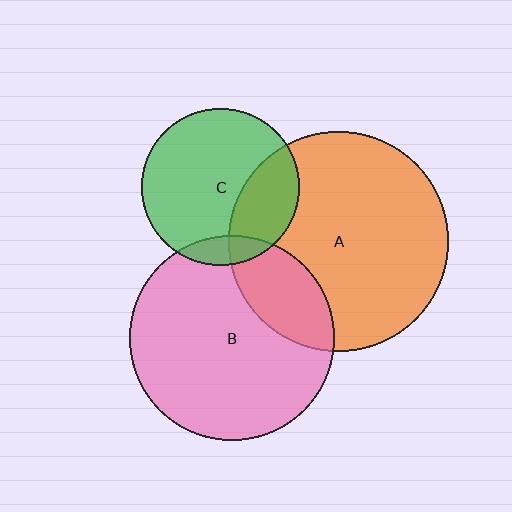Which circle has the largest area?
Circle A (orange).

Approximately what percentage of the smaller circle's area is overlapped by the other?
Approximately 30%.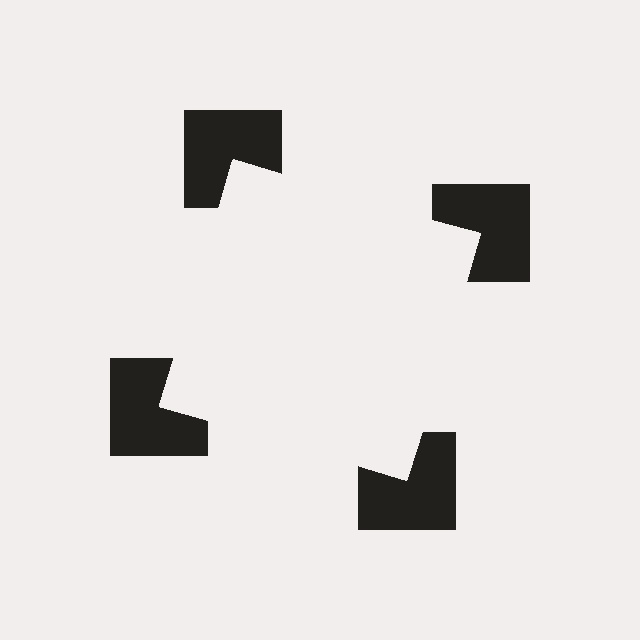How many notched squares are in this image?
There are 4 — one at each vertex of the illusory square.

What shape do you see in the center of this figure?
An illusory square — its edges are inferred from the aligned wedge cuts in the notched squares, not physically drawn.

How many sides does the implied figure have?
4 sides.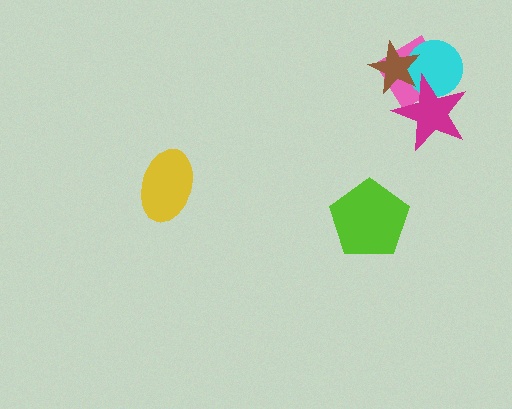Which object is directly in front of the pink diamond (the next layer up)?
The cyan circle is directly in front of the pink diamond.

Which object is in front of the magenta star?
The brown star is in front of the magenta star.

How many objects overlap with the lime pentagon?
0 objects overlap with the lime pentagon.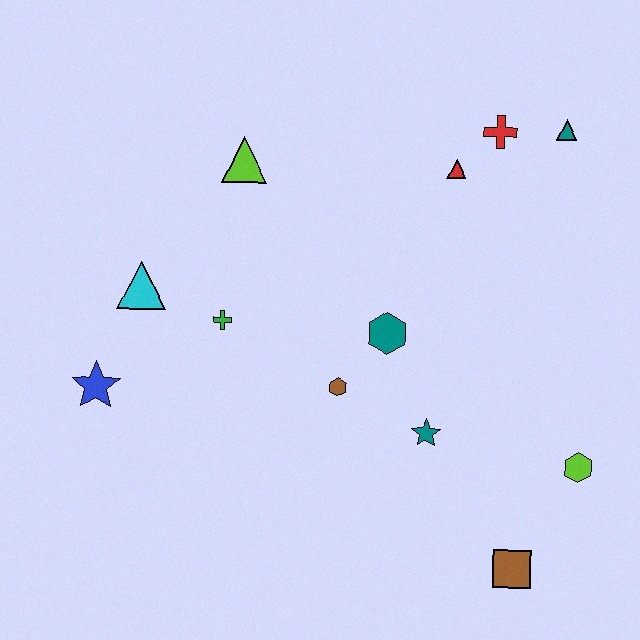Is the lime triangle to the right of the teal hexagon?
No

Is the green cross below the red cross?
Yes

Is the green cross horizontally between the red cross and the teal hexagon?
No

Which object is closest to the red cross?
The red triangle is closest to the red cross.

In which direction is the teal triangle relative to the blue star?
The teal triangle is to the right of the blue star.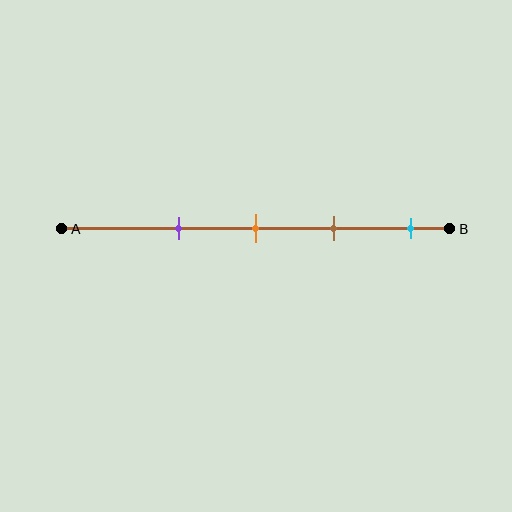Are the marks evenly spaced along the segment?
Yes, the marks are approximately evenly spaced.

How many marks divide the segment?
There are 4 marks dividing the segment.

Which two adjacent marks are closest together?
The orange and brown marks are the closest adjacent pair.